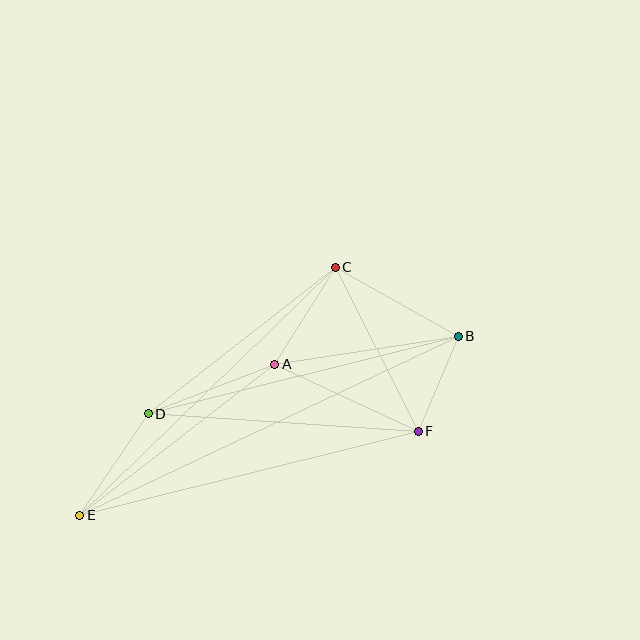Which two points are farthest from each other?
Points B and E are farthest from each other.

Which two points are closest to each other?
Points B and F are closest to each other.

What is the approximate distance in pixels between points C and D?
The distance between C and D is approximately 238 pixels.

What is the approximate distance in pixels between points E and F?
The distance between E and F is approximately 349 pixels.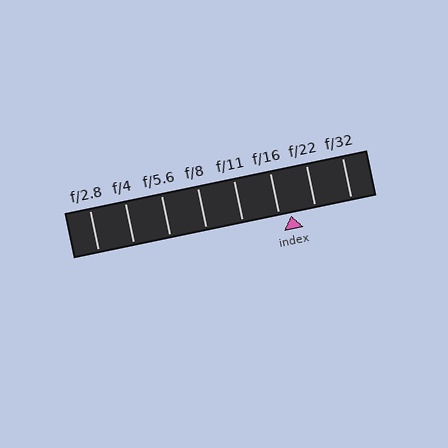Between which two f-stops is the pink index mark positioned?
The index mark is between f/16 and f/22.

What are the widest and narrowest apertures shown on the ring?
The widest aperture shown is f/2.8 and the narrowest is f/32.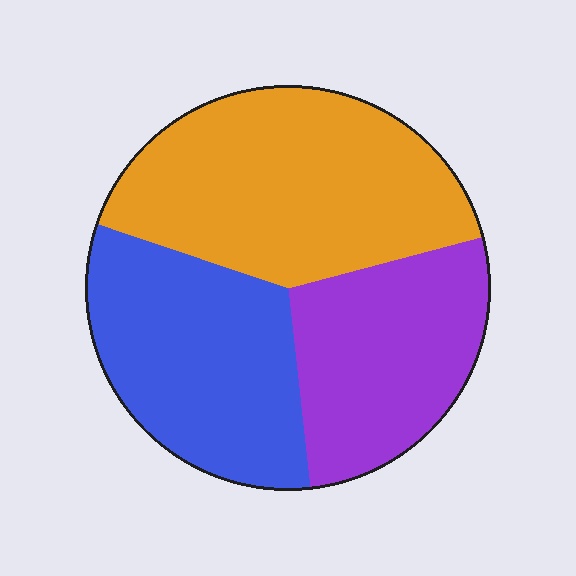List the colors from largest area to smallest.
From largest to smallest: orange, blue, purple.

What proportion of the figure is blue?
Blue covers about 30% of the figure.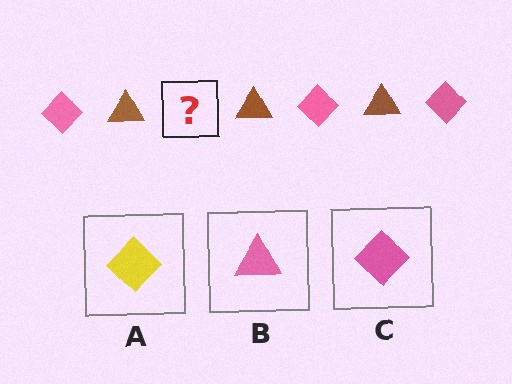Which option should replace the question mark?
Option C.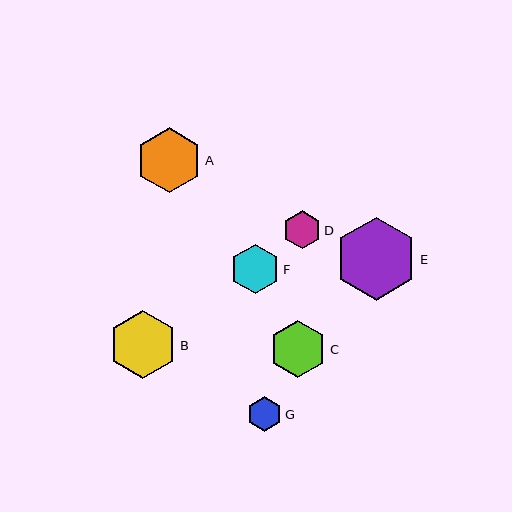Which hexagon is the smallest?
Hexagon G is the smallest with a size of approximately 35 pixels.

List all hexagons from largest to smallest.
From largest to smallest: E, B, A, C, F, D, G.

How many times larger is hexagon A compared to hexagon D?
Hexagon A is approximately 1.7 times the size of hexagon D.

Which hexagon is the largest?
Hexagon E is the largest with a size of approximately 83 pixels.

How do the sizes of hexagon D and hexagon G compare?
Hexagon D and hexagon G are approximately the same size.